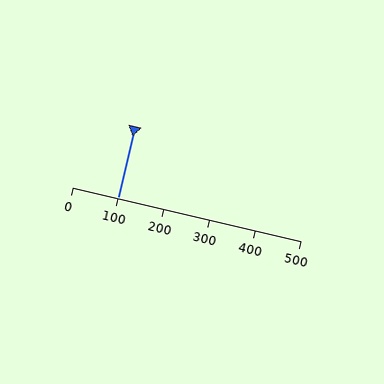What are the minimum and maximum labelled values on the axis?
The axis runs from 0 to 500.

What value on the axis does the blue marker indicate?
The marker indicates approximately 100.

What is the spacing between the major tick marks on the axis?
The major ticks are spaced 100 apart.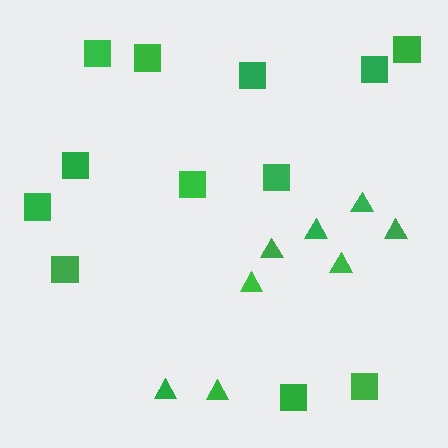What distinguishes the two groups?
There are 2 groups: one group of squares (12) and one group of triangles (8).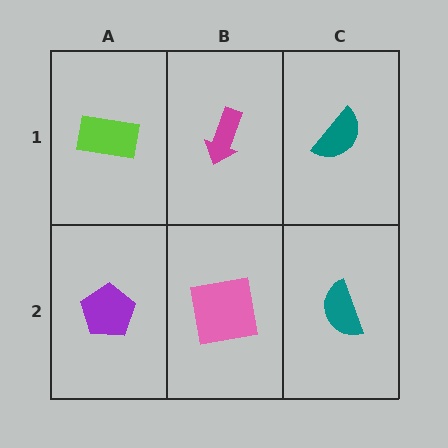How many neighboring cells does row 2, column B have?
3.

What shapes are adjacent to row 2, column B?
A magenta arrow (row 1, column B), a purple pentagon (row 2, column A), a teal semicircle (row 2, column C).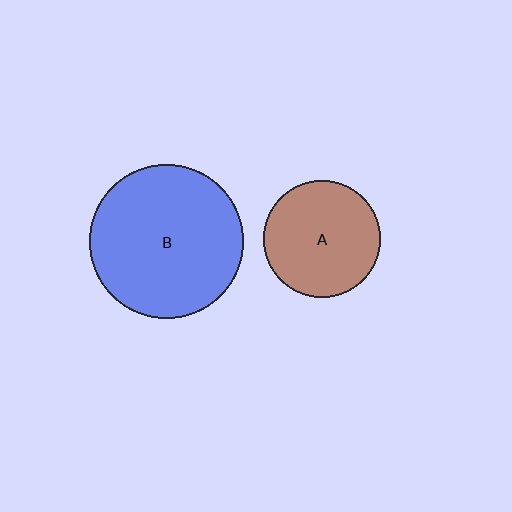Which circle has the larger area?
Circle B (blue).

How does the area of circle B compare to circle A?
Approximately 1.8 times.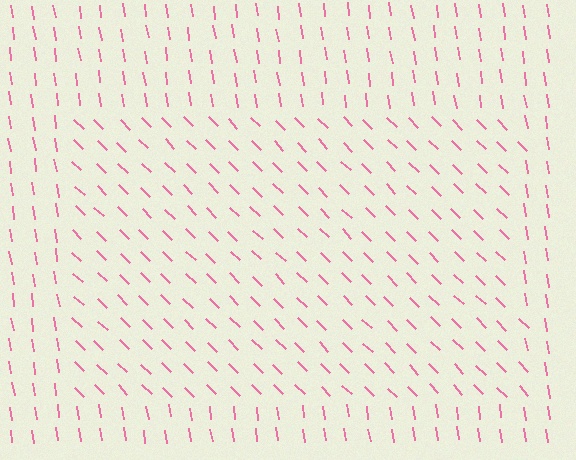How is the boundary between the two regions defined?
The boundary is defined purely by a change in line orientation (approximately 37 degrees difference). All lines are the same color and thickness.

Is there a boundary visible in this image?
Yes, there is a texture boundary formed by a change in line orientation.